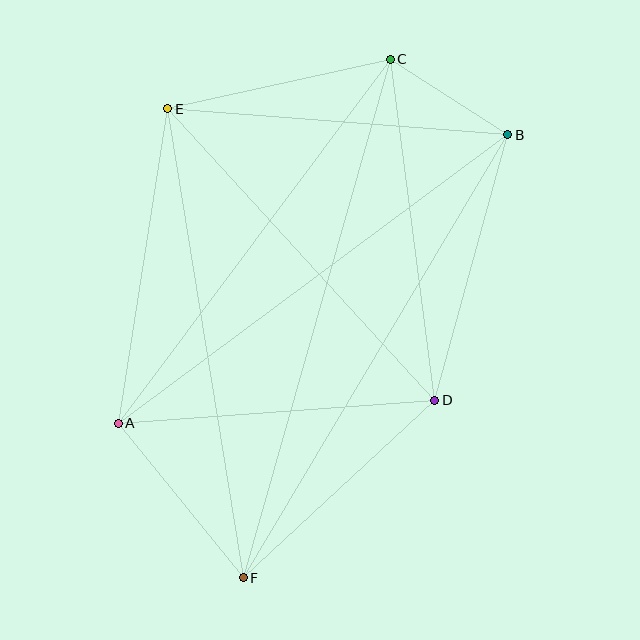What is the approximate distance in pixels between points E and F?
The distance between E and F is approximately 475 pixels.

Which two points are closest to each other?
Points B and C are closest to each other.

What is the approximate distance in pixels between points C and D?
The distance between C and D is approximately 344 pixels.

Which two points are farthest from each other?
Points C and F are farthest from each other.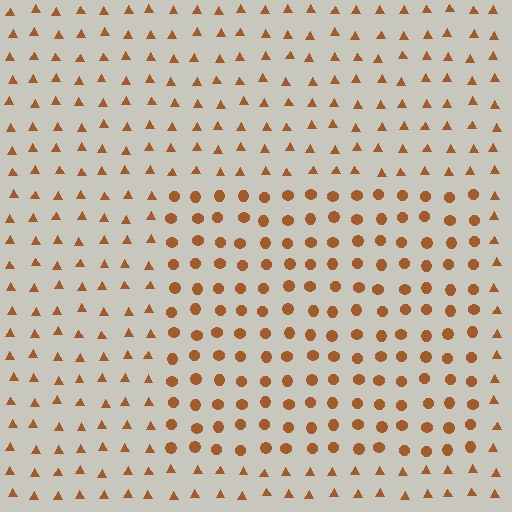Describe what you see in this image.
The image is filled with small brown elements arranged in a uniform grid. A rectangle-shaped region contains circles, while the surrounding area contains triangles. The boundary is defined purely by the change in element shape.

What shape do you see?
I see a rectangle.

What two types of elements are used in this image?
The image uses circles inside the rectangle region and triangles outside it.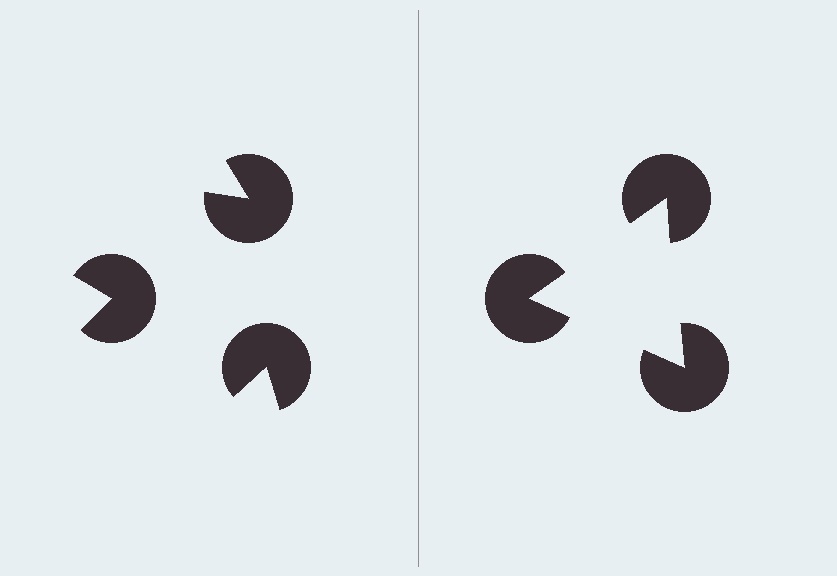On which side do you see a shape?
An illusory triangle appears on the right side. On the left side the wedge cuts are rotated, so no coherent shape forms.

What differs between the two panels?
The pac-man discs are positioned identically on both sides; only the wedge orientations differ. On the right they align to a triangle; on the left they are misaligned.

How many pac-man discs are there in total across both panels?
6 — 3 on each side.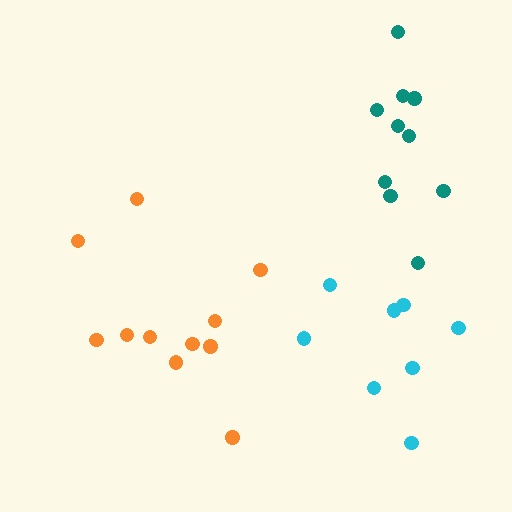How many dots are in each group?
Group 1: 11 dots, Group 2: 10 dots, Group 3: 8 dots (29 total).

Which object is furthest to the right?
The teal cluster is rightmost.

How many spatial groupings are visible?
There are 3 spatial groupings.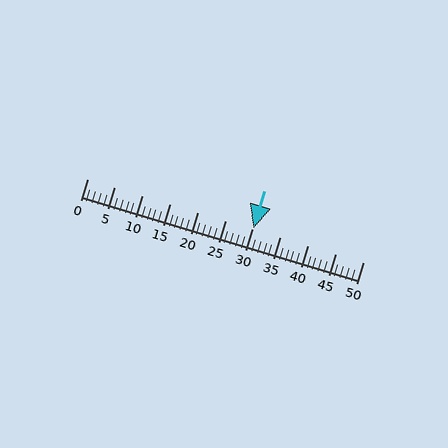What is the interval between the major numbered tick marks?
The major tick marks are spaced 5 units apart.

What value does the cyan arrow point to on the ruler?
The cyan arrow points to approximately 30.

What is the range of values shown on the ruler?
The ruler shows values from 0 to 50.